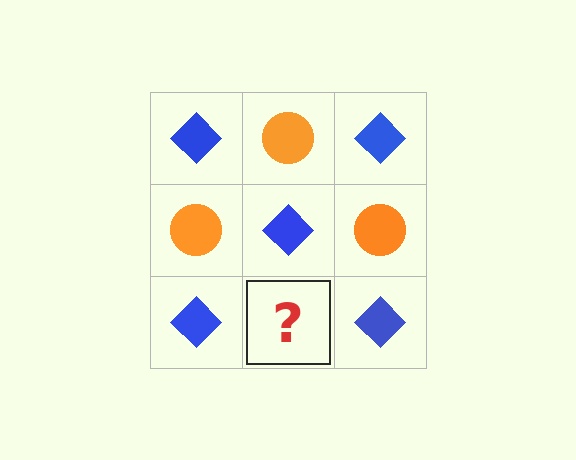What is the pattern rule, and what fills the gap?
The rule is that it alternates blue diamond and orange circle in a checkerboard pattern. The gap should be filled with an orange circle.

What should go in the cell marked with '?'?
The missing cell should contain an orange circle.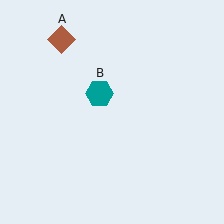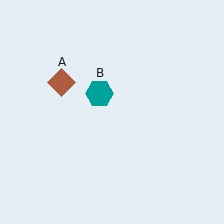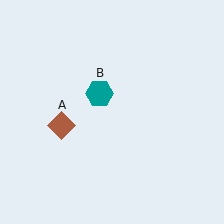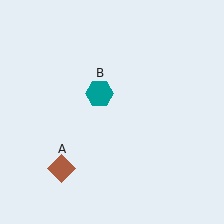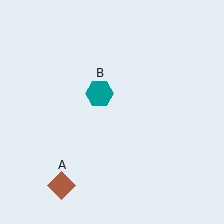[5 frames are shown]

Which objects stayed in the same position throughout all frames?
Teal hexagon (object B) remained stationary.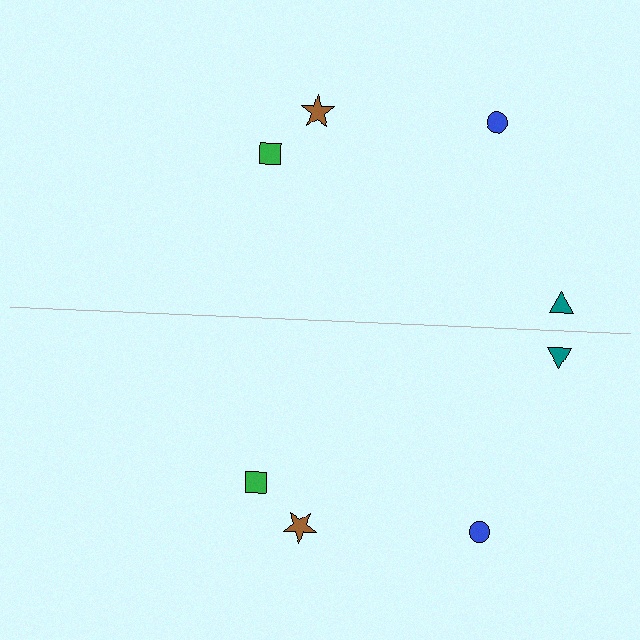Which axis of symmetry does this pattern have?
The pattern has a horizontal axis of symmetry running through the center of the image.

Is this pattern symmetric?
Yes, this pattern has bilateral (reflection) symmetry.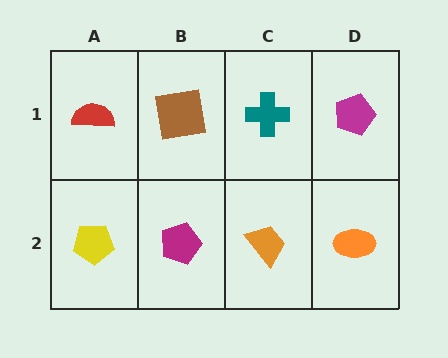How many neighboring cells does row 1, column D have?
2.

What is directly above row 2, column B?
A brown square.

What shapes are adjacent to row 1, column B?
A magenta pentagon (row 2, column B), a red semicircle (row 1, column A), a teal cross (row 1, column C).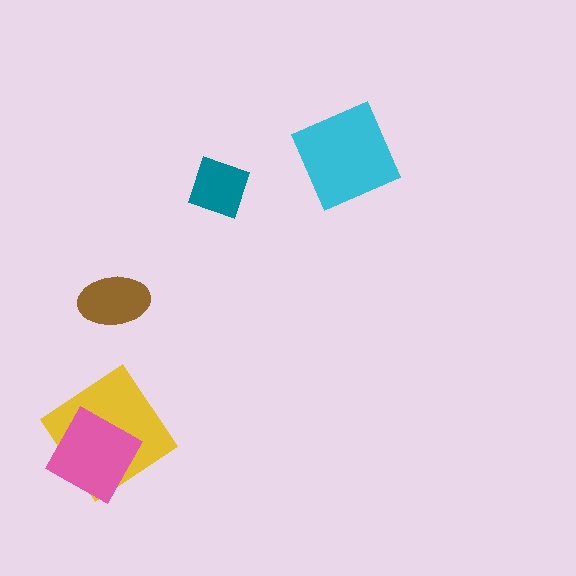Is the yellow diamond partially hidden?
Yes, it is partially covered by another shape.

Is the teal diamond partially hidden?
No, no other shape covers it.